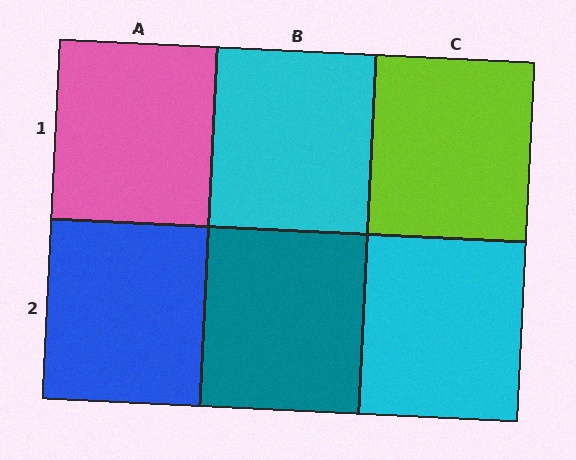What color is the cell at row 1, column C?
Lime.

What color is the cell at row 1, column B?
Cyan.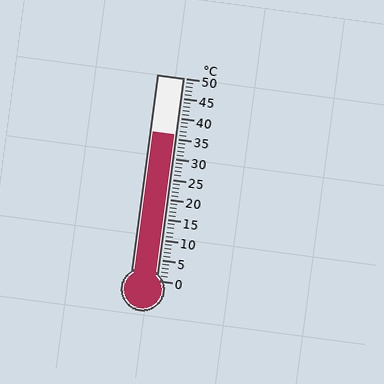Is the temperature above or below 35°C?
The temperature is above 35°C.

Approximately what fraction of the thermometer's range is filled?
The thermometer is filled to approximately 70% of its range.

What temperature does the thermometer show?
The thermometer shows approximately 36°C.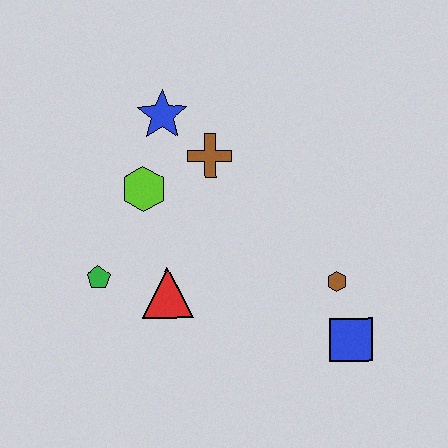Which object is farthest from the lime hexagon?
The blue square is farthest from the lime hexagon.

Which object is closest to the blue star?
The brown cross is closest to the blue star.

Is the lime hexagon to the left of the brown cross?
Yes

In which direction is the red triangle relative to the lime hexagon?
The red triangle is below the lime hexagon.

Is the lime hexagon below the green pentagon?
No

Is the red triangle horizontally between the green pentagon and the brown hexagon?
Yes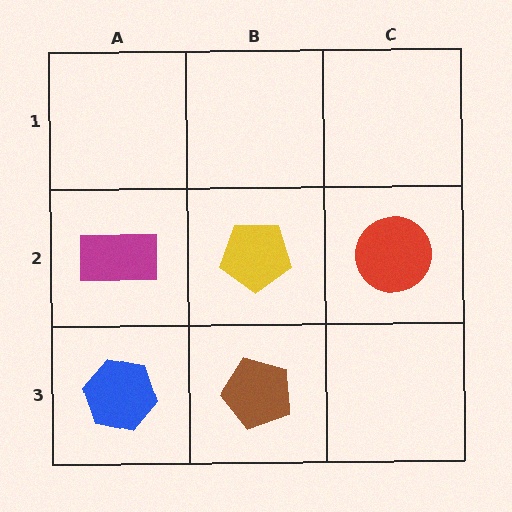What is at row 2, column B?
A yellow pentagon.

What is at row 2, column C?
A red circle.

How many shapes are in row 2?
3 shapes.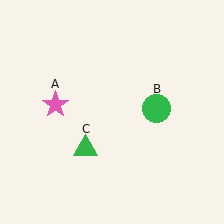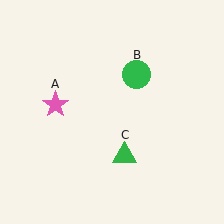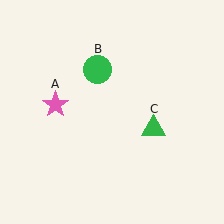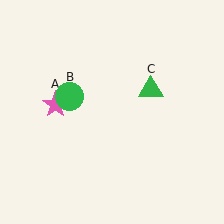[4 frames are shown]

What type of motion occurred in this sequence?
The green circle (object B), green triangle (object C) rotated counterclockwise around the center of the scene.